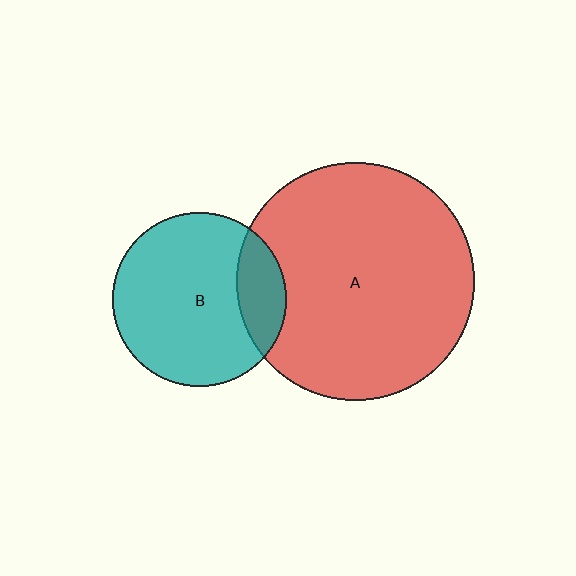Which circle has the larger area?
Circle A (red).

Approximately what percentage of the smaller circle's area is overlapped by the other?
Approximately 20%.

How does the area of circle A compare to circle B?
Approximately 1.9 times.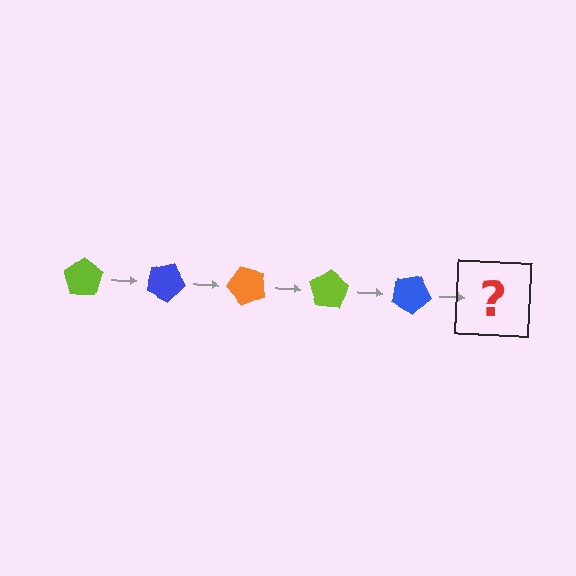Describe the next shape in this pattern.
It should be an orange pentagon, rotated 125 degrees from the start.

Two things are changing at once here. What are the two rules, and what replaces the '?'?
The two rules are that it rotates 25 degrees each step and the color cycles through lime, blue, and orange. The '?' should be an orange pentagon, rotated 125 degrees from the start.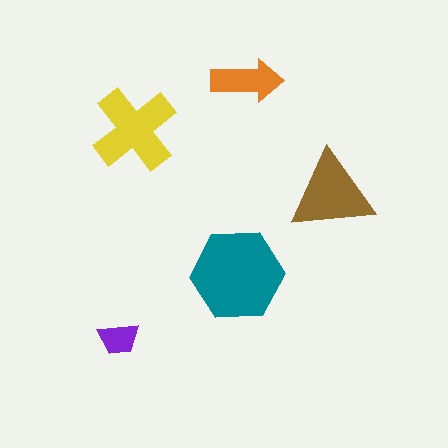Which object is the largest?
The teal hexagon.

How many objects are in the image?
There are 5 objects in the image.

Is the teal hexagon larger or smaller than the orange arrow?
Larger.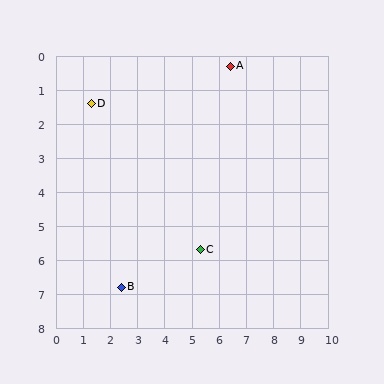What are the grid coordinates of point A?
Point A is at approximately (6.4, 0.3).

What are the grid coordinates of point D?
Point D is at approximately (1.3, 1.4).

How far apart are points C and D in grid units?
Points C and D are about 5.9 grid units apart.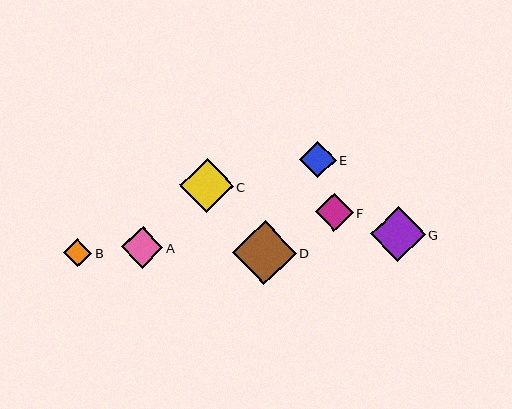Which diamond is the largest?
Diamond D is the largest with a size of approximately 64 pixels.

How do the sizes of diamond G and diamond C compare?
Diamond G and diamond C are approximately the same size.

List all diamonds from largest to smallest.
From largest to smallest: D, G, C, A, F, E, B.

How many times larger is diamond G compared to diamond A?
Diamond G is approximately 1.3 times the size of diamond A.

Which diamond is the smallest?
Diamond B is the smallest with a size of approximately 28 pixels.